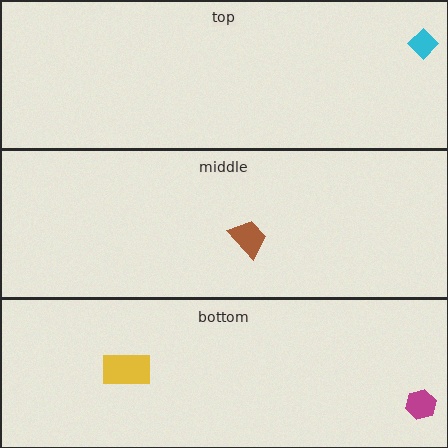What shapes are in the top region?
The cyan diamond.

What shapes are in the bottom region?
The magenta hexagon, the yellow rectangle.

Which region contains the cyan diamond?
The top region.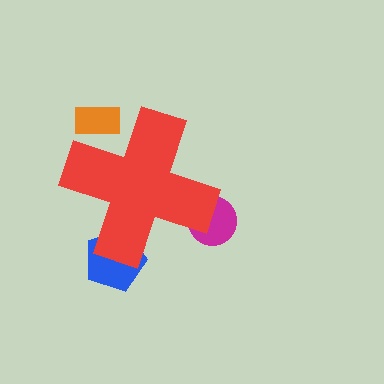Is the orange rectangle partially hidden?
Yes, the orange rectangle is partially hidden behind the red cross.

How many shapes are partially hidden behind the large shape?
3 shapes are partially hidden.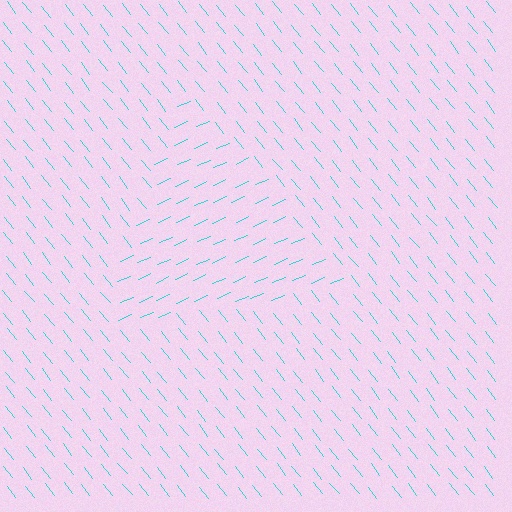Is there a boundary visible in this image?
Yes, there is a texture boundary formed by a change in line orientation.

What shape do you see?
I see a triangle.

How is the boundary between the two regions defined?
The boundary is defined purely by a change in line orientation (approximately 76 degrees difference). All lines are the same color and thickness.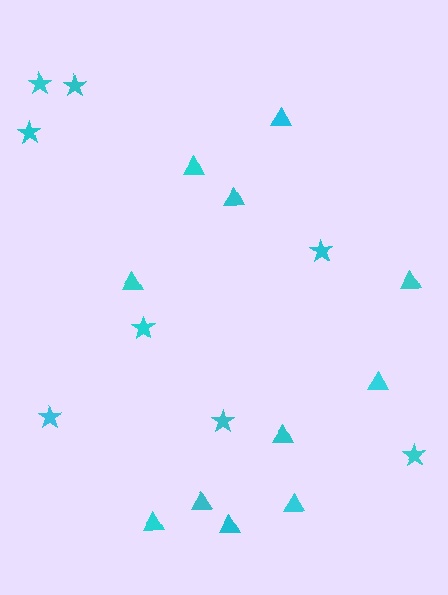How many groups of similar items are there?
There are 2 groups: one group of triangles (11) and one group of stars (8).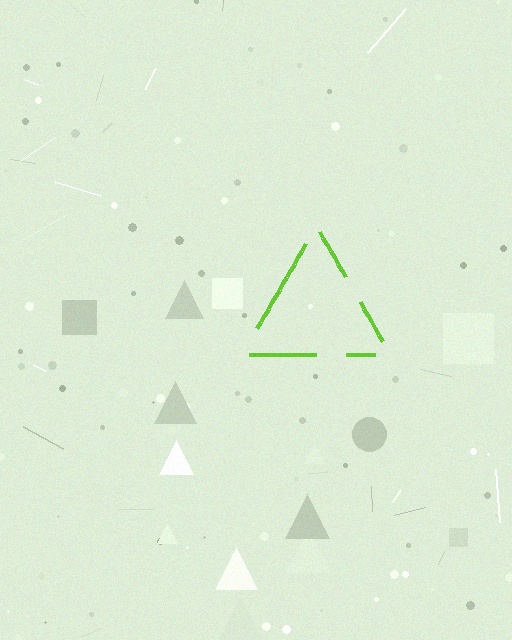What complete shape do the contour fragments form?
The contour fragments form a triangle.